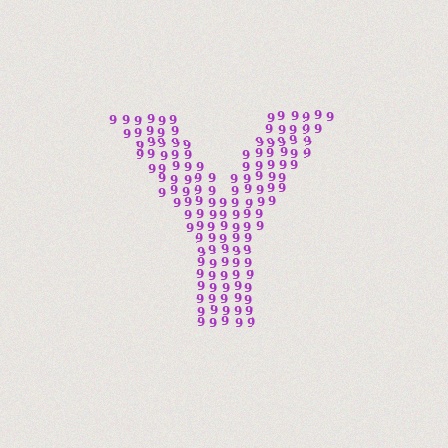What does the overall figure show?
The overall figure shows the letter Y.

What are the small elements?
The small elements are digit 9's.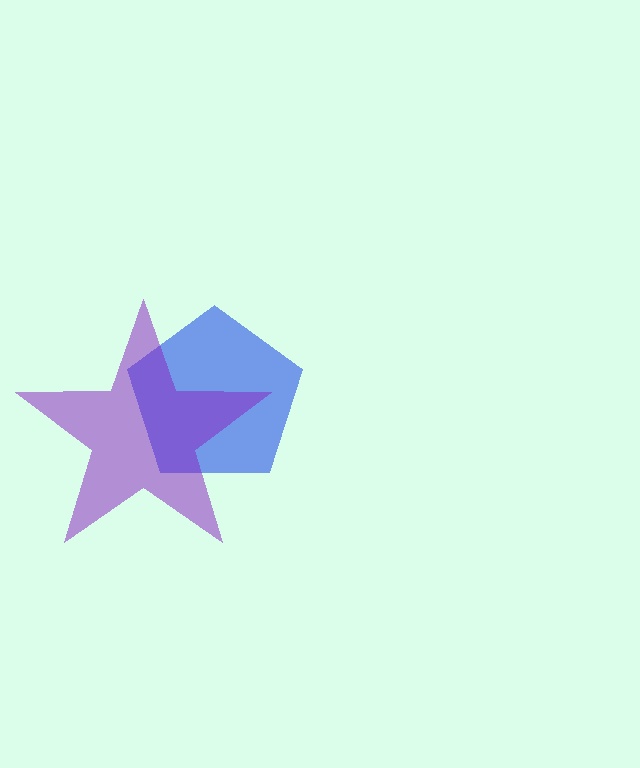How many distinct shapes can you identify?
There are 2 distinct shapes: a blue pentagon, a purple star.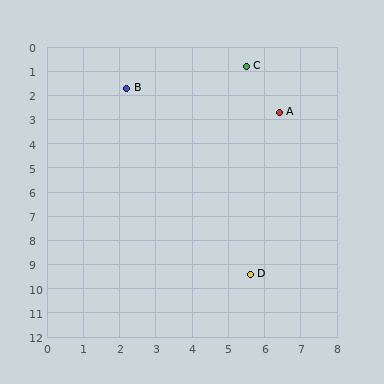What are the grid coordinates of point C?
Point C is at approximately (5.5, 0.8).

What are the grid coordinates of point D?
Point D is at approximately (5.6, 9.4).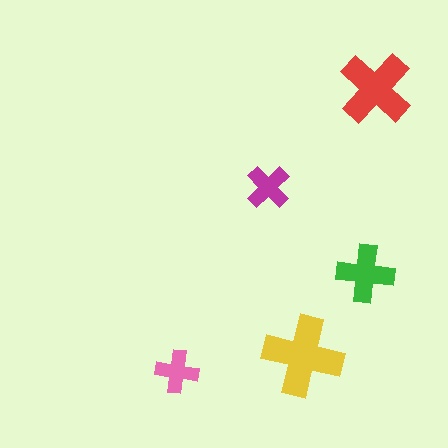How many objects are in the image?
There are 5 objects in the image.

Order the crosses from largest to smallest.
the yellow one, the red one, the green one, the magenta one, the pink one.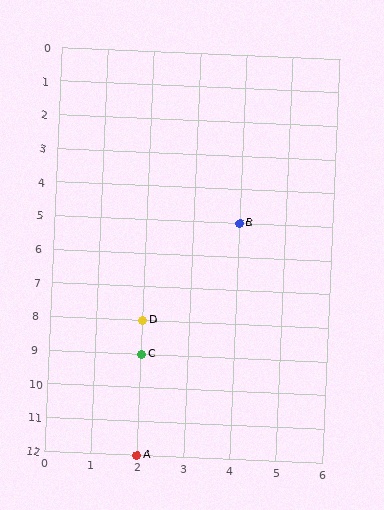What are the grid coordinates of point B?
Point B is at grid coordinates (4, 5).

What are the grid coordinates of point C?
Point C is at grid coordinates (2, 9).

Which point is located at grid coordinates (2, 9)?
Point C is at (2, 9).